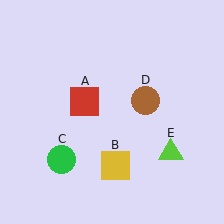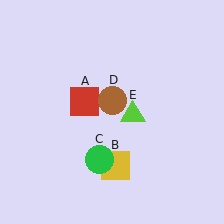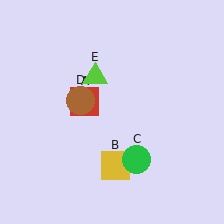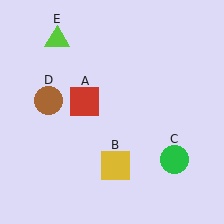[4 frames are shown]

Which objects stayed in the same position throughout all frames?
Red square (object A) and yellow square (object B) remained stationary.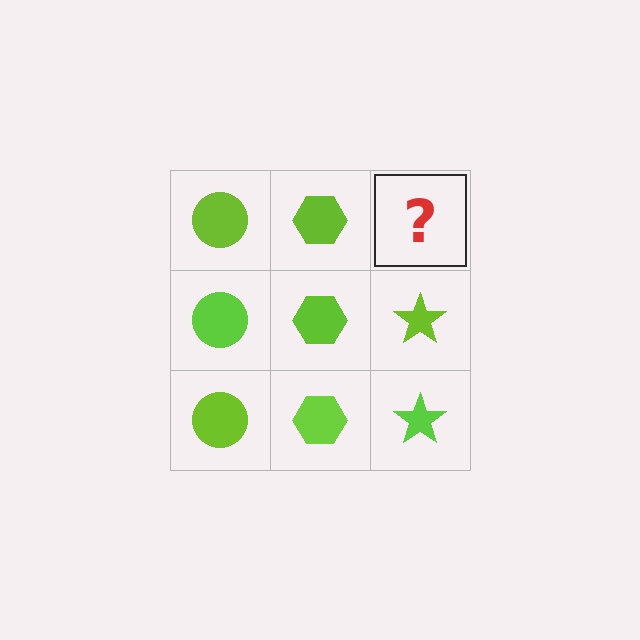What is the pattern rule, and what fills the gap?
The rule is that each column has a consistent shape. The gap should be filled with a lime star.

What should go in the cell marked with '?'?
The missing cell should contain a lime star.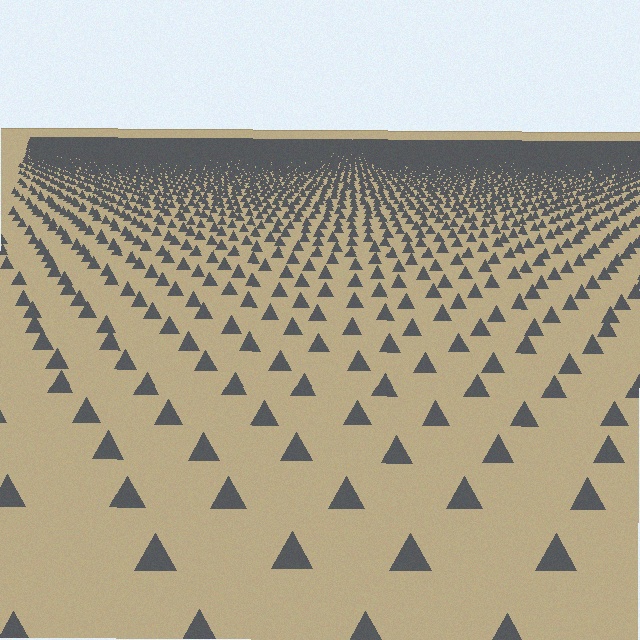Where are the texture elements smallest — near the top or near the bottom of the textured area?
Near the top.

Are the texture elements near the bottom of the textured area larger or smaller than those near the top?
Larger. Near the bottom, elements are closer to the viewer and appear at a bigger on-screen size.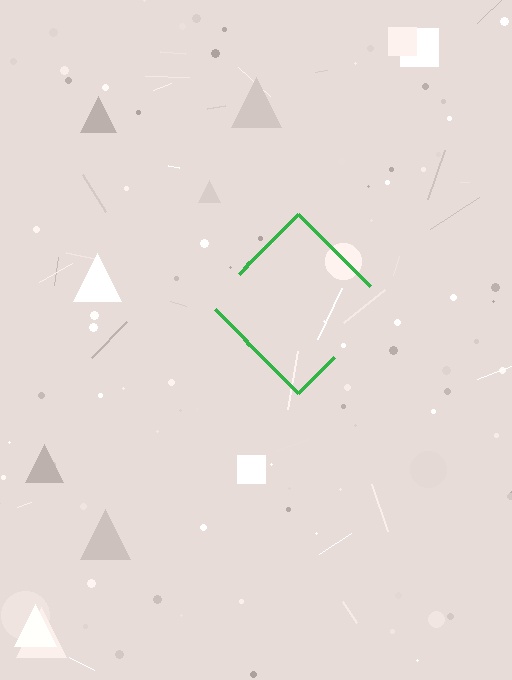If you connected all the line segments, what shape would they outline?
They would outline a diamond.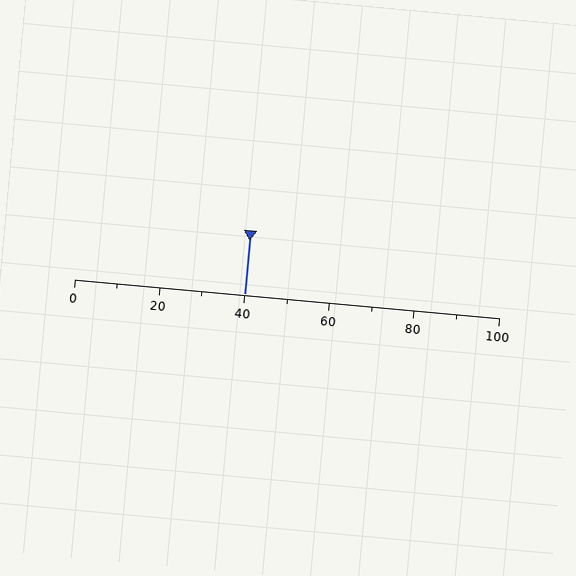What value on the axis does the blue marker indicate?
The marker indicates approximately 40.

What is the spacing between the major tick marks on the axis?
The major ticks are spaced 20 apart.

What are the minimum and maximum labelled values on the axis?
The axis runs from 0 to 100.